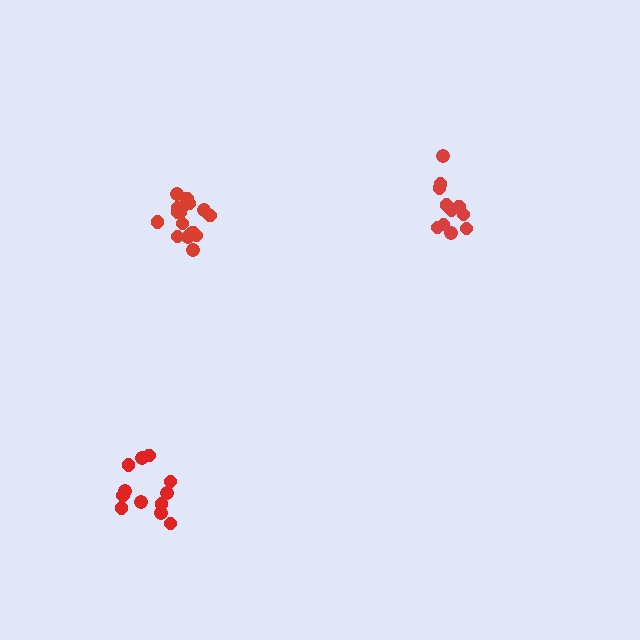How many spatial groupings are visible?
There are 3 spatial groupings.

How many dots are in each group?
Group 1: 11 dots, Group 2: 17 dots, Group 3: 12 dots (40 total).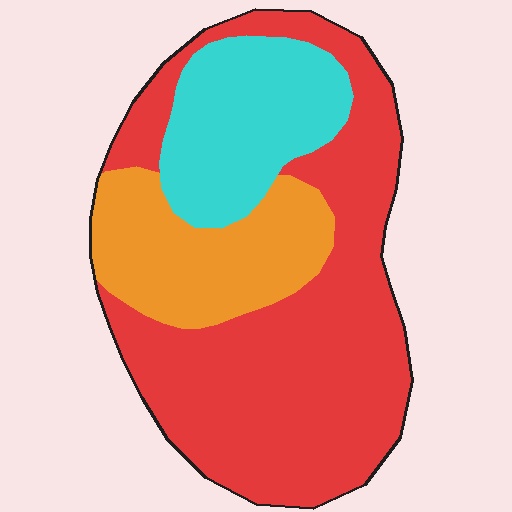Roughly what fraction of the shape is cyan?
Cyan covers about 20% of the shape.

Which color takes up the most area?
Red, at roughly 60%.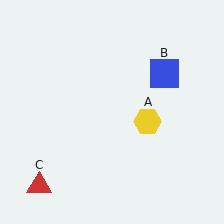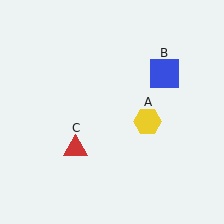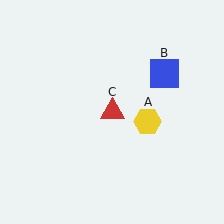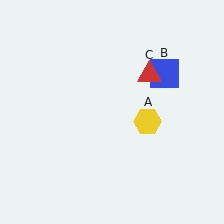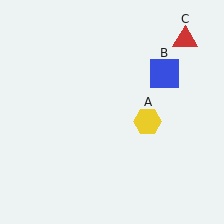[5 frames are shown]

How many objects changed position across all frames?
1 object changed position: red triangle (object C).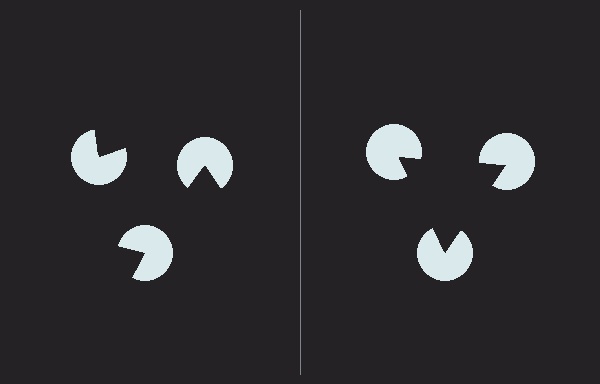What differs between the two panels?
The pac-man discs are positioned identically on both sides; only the wedge orientations differ. On the right they align to a triangle; on the left they are misaligned.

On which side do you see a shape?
An illusory triangle appears on the right side. On the left side the wedge cuts are rotated, so no coherent shape forms.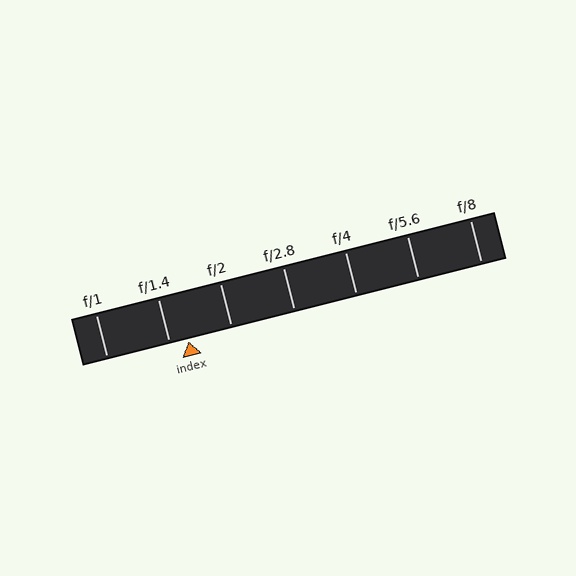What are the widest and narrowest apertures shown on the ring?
The widest aperture shown is f/1 and the narrowest is f/8.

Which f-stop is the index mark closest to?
The index mark is closest to f/1.4.